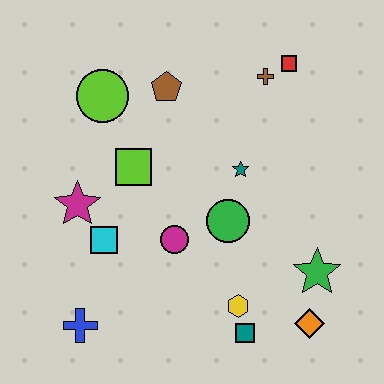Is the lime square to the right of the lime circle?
Yes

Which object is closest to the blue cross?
The cyan square is closest to the blue cross.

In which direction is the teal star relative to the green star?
The teal star is above the green star.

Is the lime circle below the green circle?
No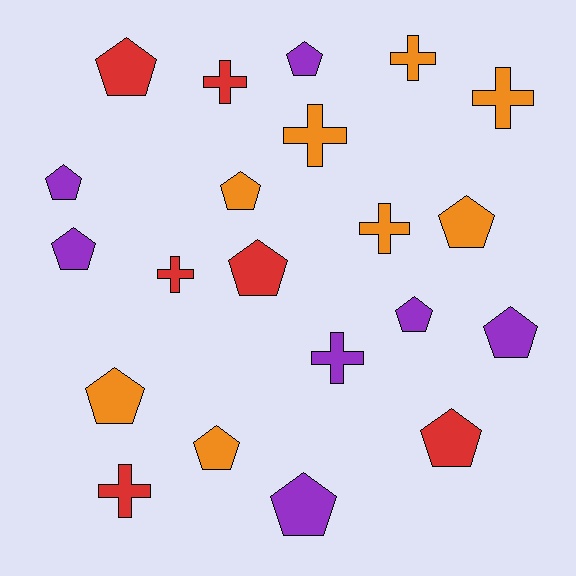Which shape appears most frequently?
Pentagon, with 13 objects.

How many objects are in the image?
There are 21 objects.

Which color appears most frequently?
Orange, with 8 objects.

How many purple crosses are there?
There is 1 purple cross.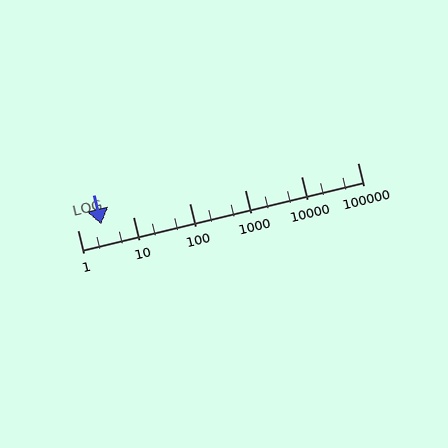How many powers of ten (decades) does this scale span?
The scale spans 5 decades, from 1 to 100000.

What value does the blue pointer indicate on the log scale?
The pointer indicates approximately 2.7.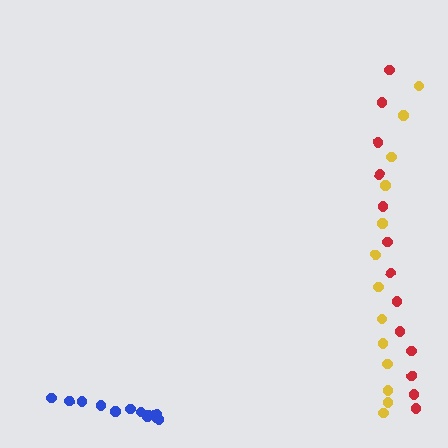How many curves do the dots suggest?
There are 3 distinct paths.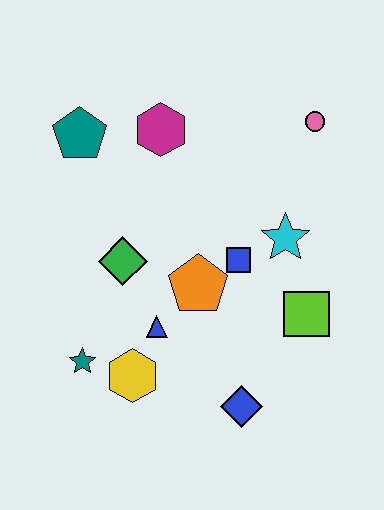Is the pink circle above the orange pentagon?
Yes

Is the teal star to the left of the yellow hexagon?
Yes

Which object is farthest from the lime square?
The teal pentagon is farthest from the lime square.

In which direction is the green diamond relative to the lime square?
The green diamond is to the left of the lime square.